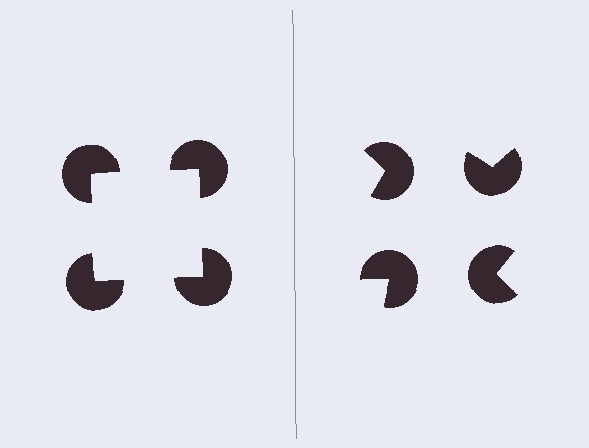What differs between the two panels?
The pac-man discs are positioned identically on both sides; only the wedge orientations differ. On the left they align to a square; on the right they are misaligned.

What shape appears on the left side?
An illusory square.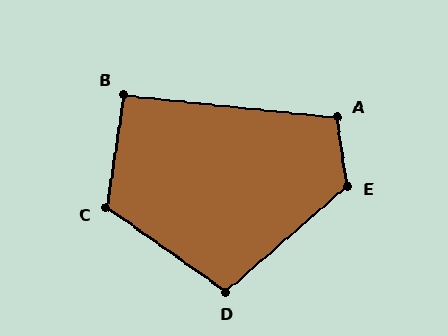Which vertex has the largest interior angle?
E, at approximately 123 degrees.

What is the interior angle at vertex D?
Approximately 104 degrees (obtuse).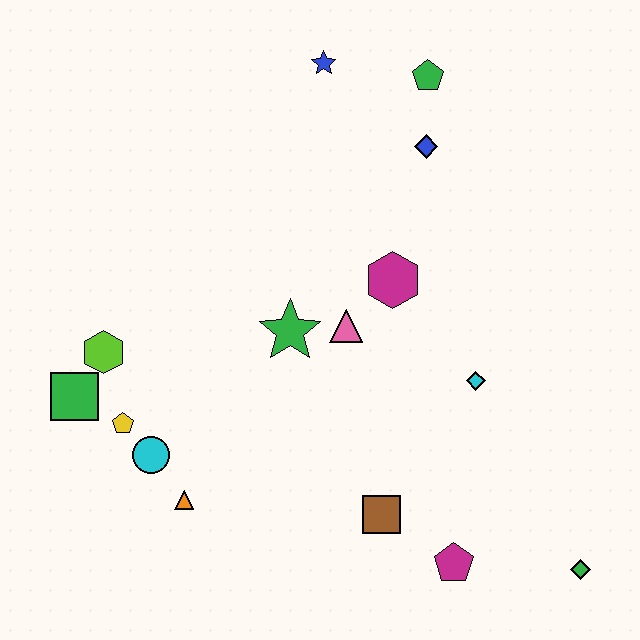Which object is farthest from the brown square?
The blue star is farthest from the brown square.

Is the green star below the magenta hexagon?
Yes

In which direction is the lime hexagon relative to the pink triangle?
The lime hexagon is to the left of the pink triangle.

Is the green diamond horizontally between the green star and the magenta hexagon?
No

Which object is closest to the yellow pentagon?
The cyan circle is closest to the yellow pentagon.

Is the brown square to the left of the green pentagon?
Yes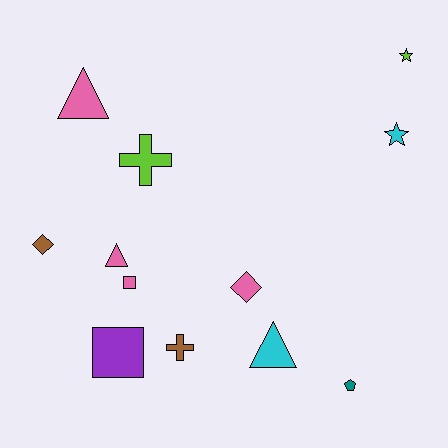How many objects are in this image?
There are 12 objects.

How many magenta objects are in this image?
There are no magenta objects.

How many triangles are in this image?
There are 3 triangles.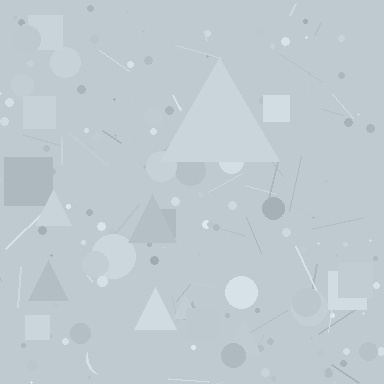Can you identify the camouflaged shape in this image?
The camouflaged shape is a triangle.